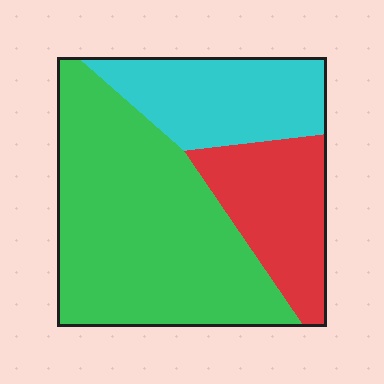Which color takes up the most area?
Green, at roughly 55%.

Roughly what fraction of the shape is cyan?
Cyan takes up about one quarter (1/4) of the shape.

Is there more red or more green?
Green.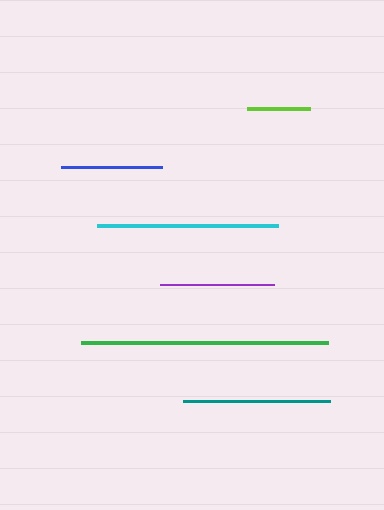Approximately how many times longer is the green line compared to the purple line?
The green line is approximately 2.2 times the length of the purple line.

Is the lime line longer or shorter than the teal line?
The teal line is longer than the lime line.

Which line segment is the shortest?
The lime line is the shortest at approximately 63 pixels.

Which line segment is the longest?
The green line is the longest at approximately 247 pixels.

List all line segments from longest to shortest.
From longest to shortest: green, cyan, teal, purple, blue, lime.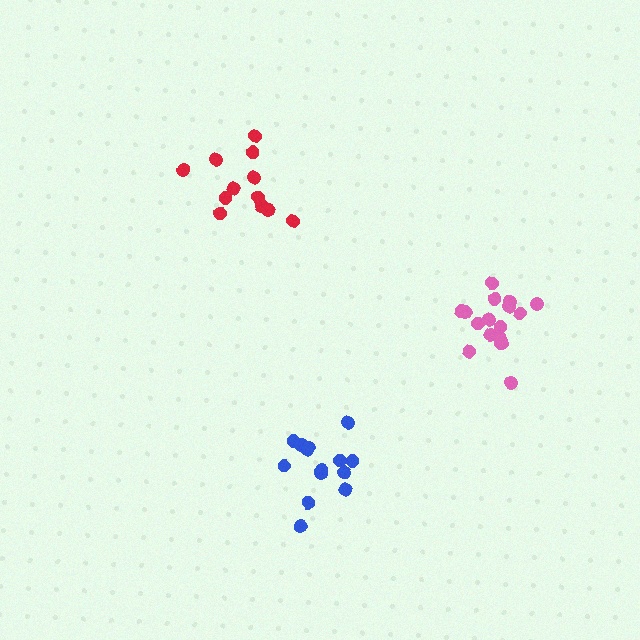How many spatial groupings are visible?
There are 3 spatial groupings.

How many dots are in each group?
Group 1: 17 dots, Group 2: 14 dots, Group 3: 12 dots (43 total).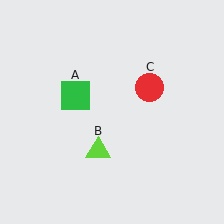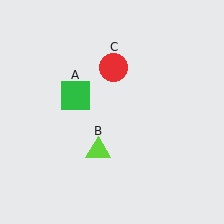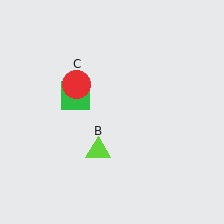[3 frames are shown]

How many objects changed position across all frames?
1 object changed position: red circle (object C).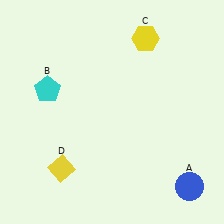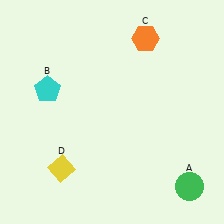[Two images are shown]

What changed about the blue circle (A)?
In Image 1, A is blue. In Image 2, it changed to green.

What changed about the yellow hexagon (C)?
In Image 1, C is yellow. In Image 2, it changed to orange.